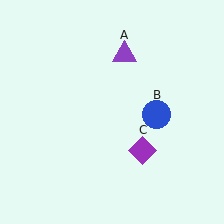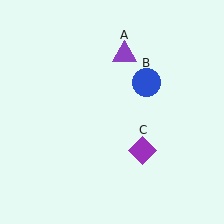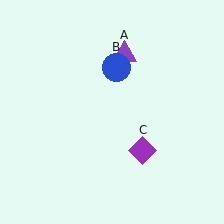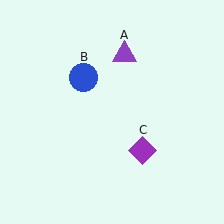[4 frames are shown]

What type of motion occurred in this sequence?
The blue circle (object B) rotated counterclockwise around the center of the scene.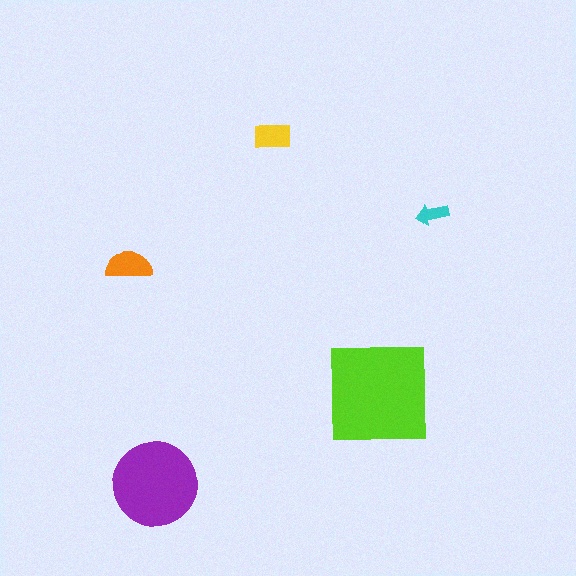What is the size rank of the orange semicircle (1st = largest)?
3rd.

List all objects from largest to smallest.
The lime square, the purple circle, the orange semicircle, the yellow rectangle, the cyan arrow.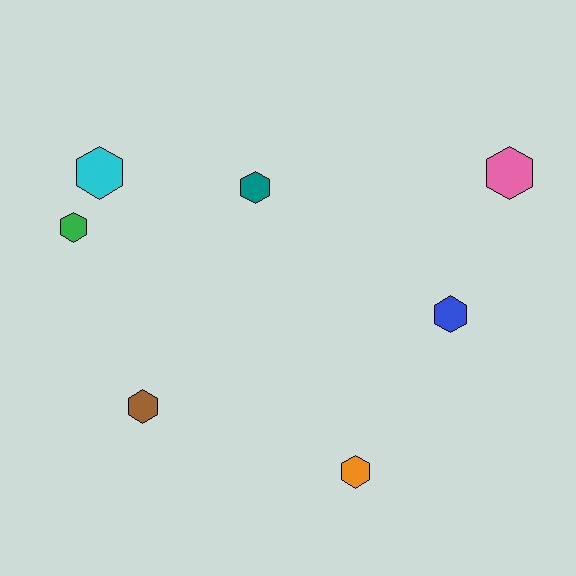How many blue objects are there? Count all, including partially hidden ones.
There is 1 blue object.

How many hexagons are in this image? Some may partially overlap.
There are 7 hexagons.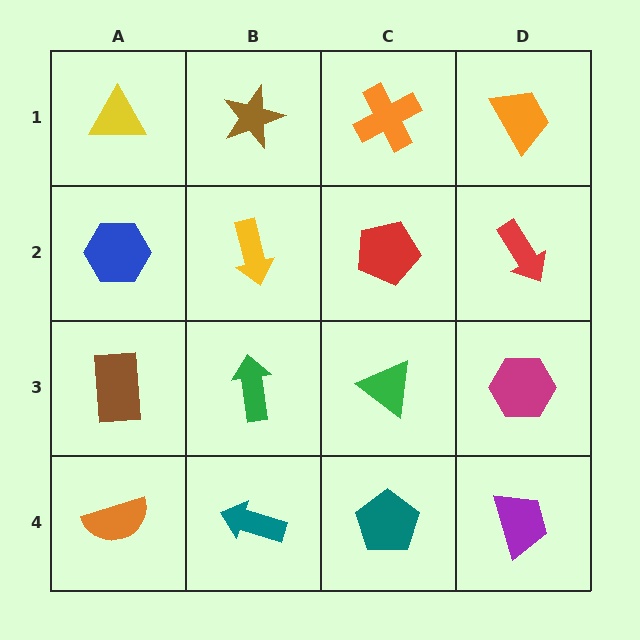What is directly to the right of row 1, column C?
An orange trapezoid.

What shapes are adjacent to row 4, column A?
A brown rectangle (row 3, column A), a teal arrow (row 4, column B).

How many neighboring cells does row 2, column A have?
3.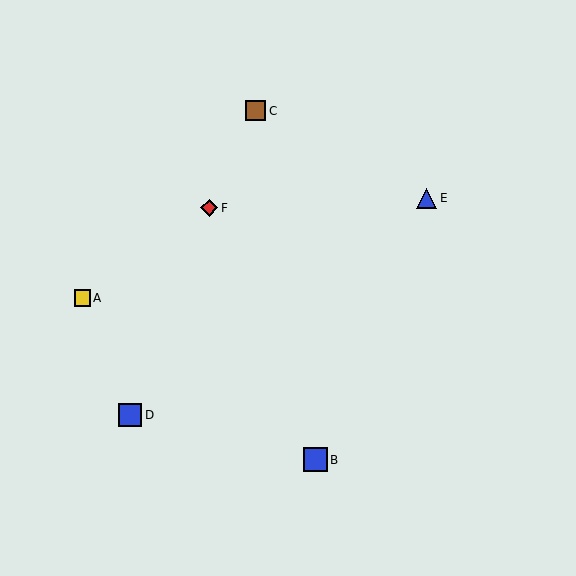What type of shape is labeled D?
Shape D is a blue square.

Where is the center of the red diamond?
The center of the red diamond is at (209, 208).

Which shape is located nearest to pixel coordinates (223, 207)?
The red diamond (labeled F) at (209, 208) is nearest to that location.